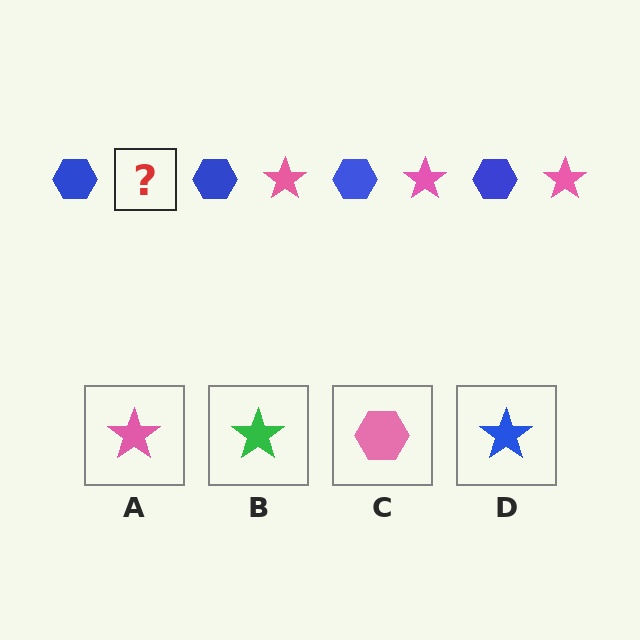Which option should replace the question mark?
Option A.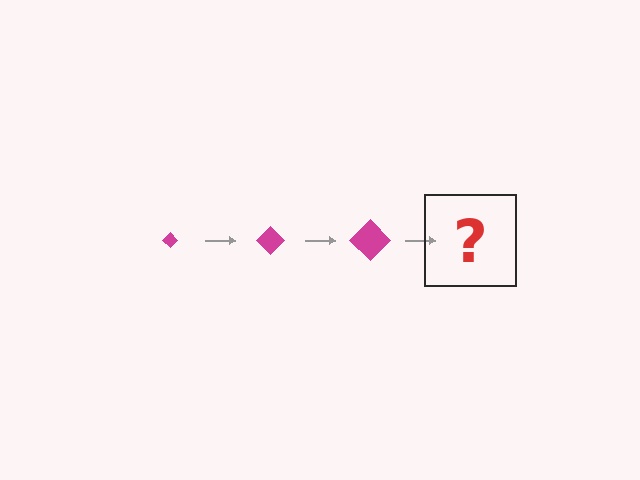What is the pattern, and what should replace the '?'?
The pattern is that the diamond gets progressively larger each step. The '?' should be a magenta diamond, larger than the previous one.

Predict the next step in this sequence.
The next step is a magenta diamond, larger than the previous one.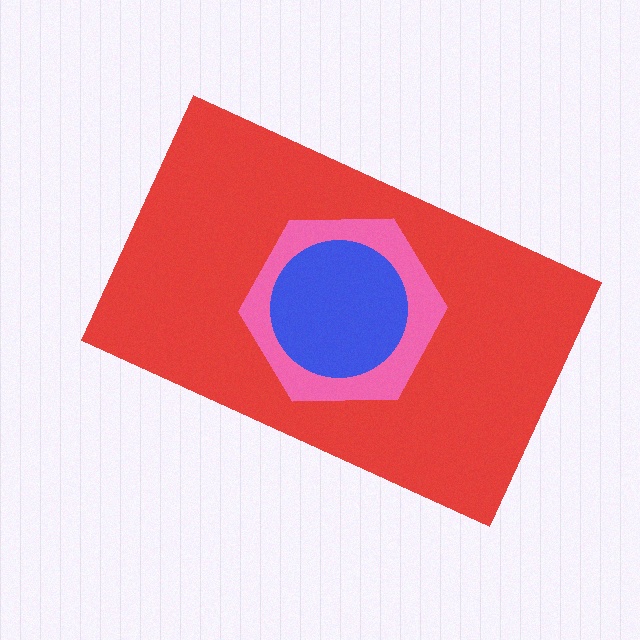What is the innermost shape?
The blue circle.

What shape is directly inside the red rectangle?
The pink hexagon.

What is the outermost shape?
The red rectangle.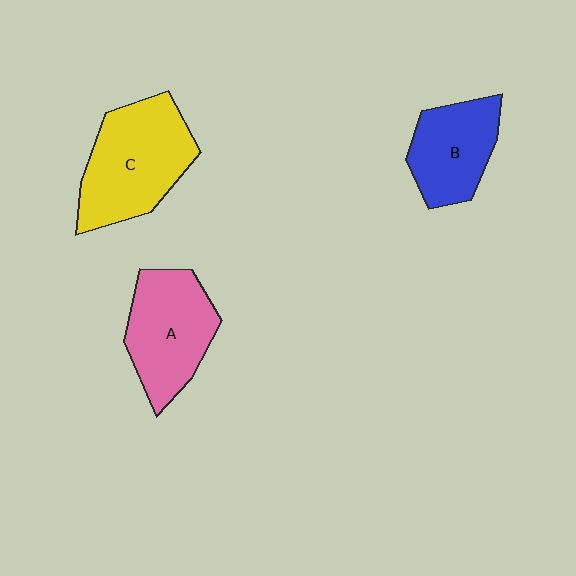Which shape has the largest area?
Shape C (yellow).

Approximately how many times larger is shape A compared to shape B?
Approximately 1.2 times.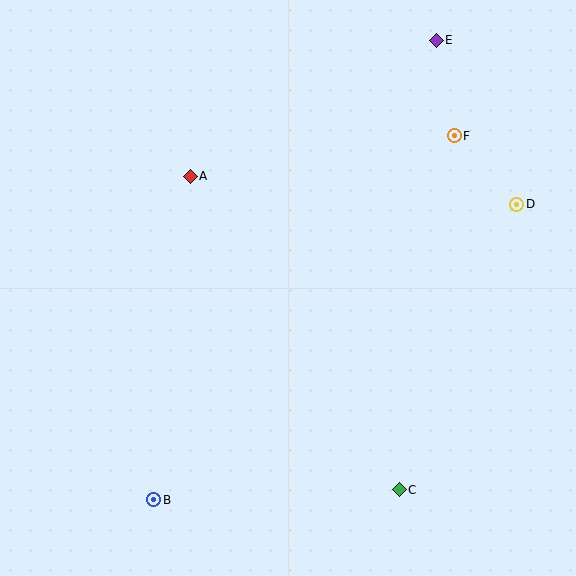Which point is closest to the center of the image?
Point A at (190, 176) is closest to the center.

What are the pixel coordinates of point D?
Point D is at (517, 204).